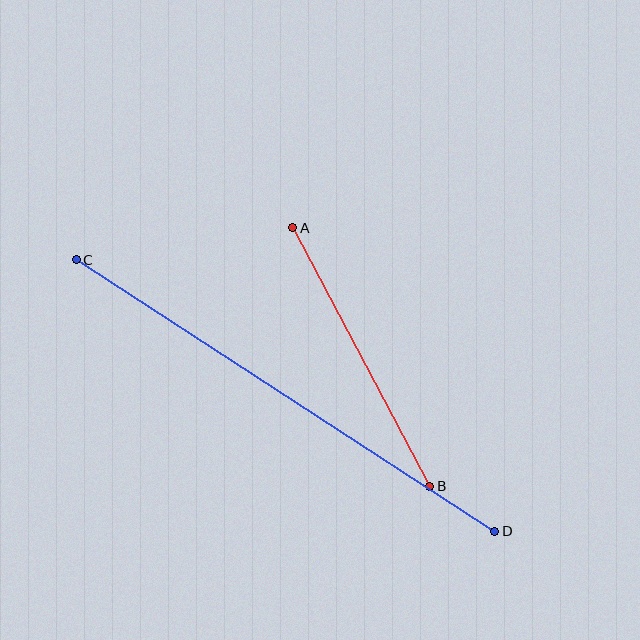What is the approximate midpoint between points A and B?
The midpoint is at approximately (361, 357) pixels.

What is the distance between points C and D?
The distance is approximately 499 pixels.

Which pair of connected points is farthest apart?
Points C and D are farthest apart.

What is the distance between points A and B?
The distance is approximately 293 pixels.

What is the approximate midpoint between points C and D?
The midpoint is at approximately (286, 396) pixels.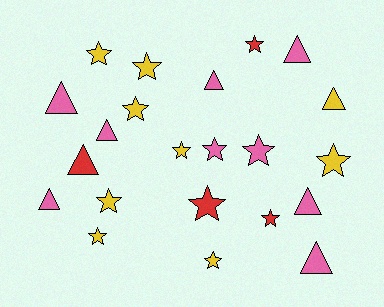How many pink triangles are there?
There are 7 pink triangles.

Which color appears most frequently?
Yellow, with 9 objects.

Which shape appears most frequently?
Star, with 13 objects.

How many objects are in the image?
There are 22 objects.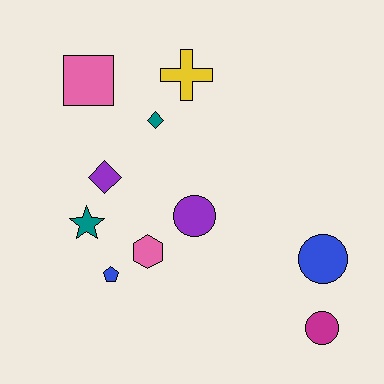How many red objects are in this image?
There are no red objects.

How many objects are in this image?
There are 10 objects.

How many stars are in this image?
There is 1 star.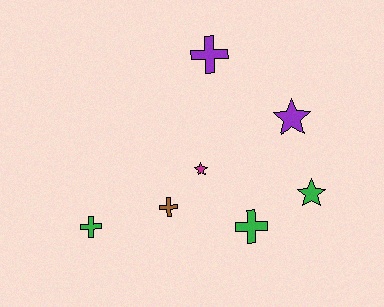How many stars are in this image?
There are 3 stars.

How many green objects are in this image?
There are 3 green objects.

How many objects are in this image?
There are 7 objects.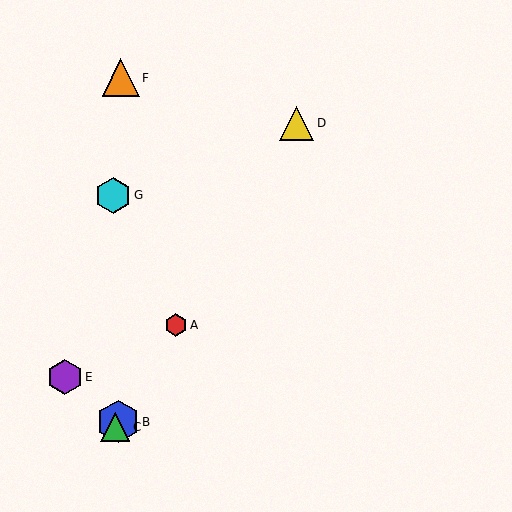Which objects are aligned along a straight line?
Objects A, B, C, D are aligned along a straight line.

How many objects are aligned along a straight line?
4 objects (A, B, C, D) are aligned along a straight line.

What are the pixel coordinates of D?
Object D is at (297, 123).